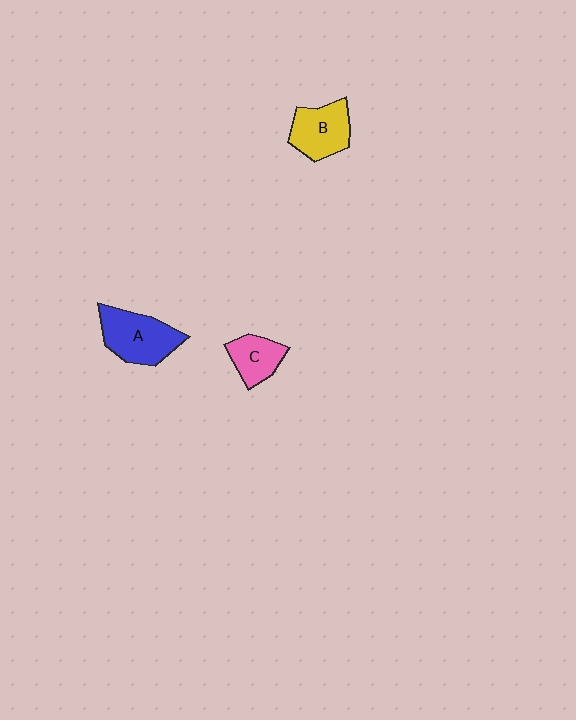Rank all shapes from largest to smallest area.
From largest to smallest: A (blue), B (yellow), C (pink).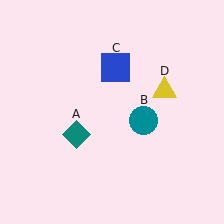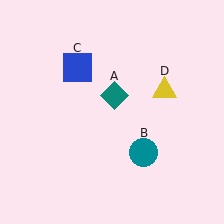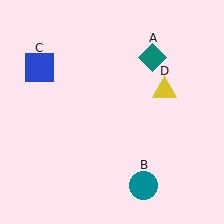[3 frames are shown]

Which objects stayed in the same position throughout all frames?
Yellow triangle (object D) remained stationary.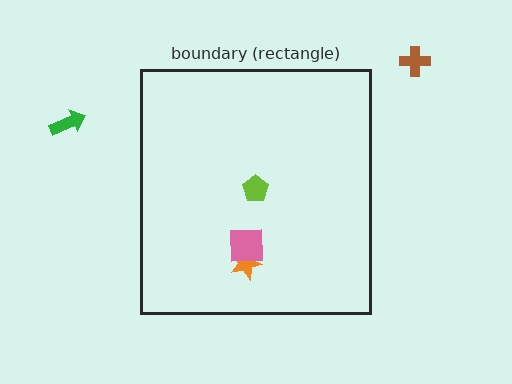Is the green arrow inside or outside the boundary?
Outside.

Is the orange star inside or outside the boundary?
Inside.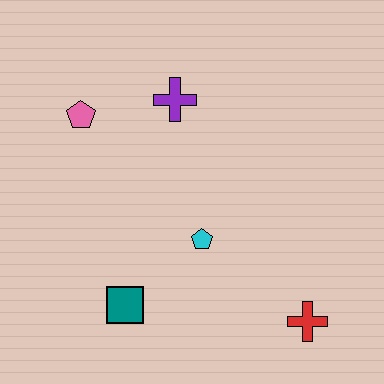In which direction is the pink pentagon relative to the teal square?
The pink pentagon is above the teal square.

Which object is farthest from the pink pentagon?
The red cross is farthest from the pink pentagon.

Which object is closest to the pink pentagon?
The purple cross is closest to the pink pentagon.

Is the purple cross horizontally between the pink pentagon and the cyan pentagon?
Yes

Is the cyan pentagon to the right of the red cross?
No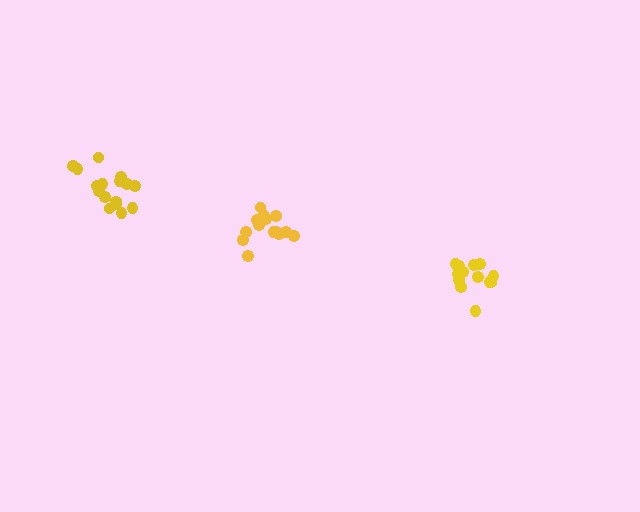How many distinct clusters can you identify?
There are 3 distinct clusters.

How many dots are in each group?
Group 1: 15 dots, Group 2: 13 dots, Group 3: 16 dots (44 total).